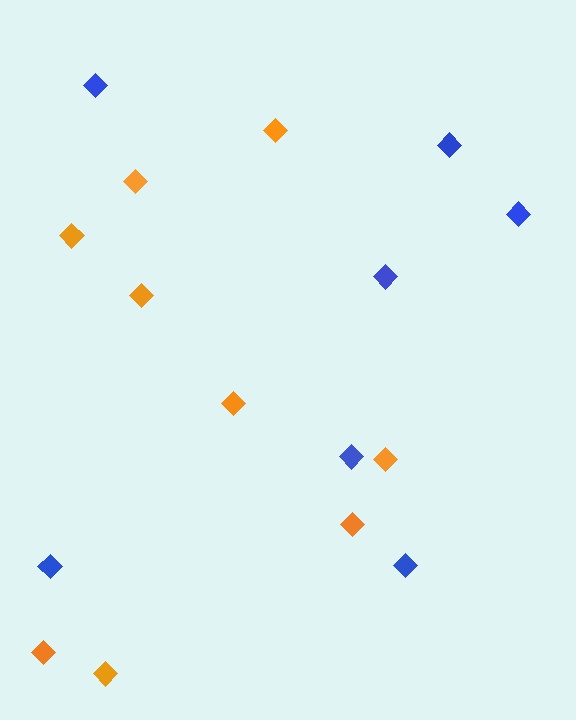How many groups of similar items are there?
There are 2 groups: one group of orange diamonds (9) and one group of blue diamonds (7).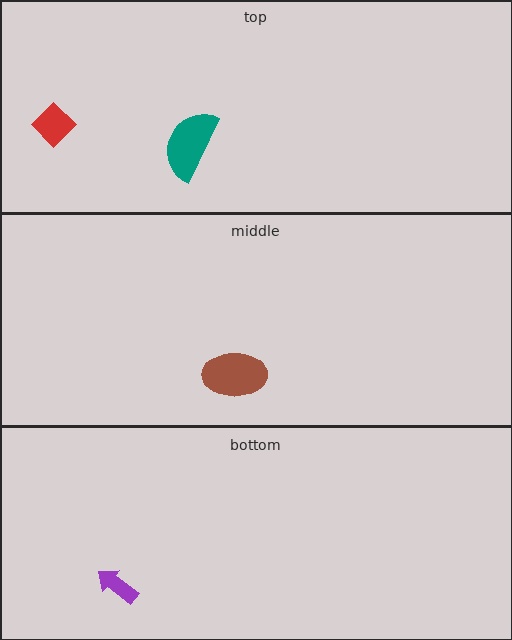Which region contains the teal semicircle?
The top region.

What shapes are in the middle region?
The brown ellipse.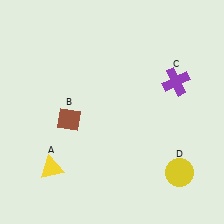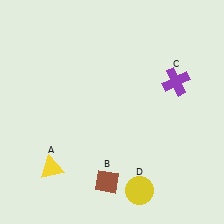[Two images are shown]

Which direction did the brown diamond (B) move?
The brown diamond (B) moved down.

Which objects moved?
The objects that moved are: the brown diamond (B), the yellow circle (D).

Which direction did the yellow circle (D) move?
The yellow circle (D) moved left.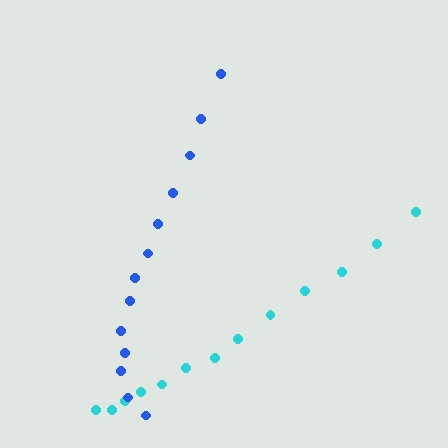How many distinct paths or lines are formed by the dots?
There are 2 distinct paths.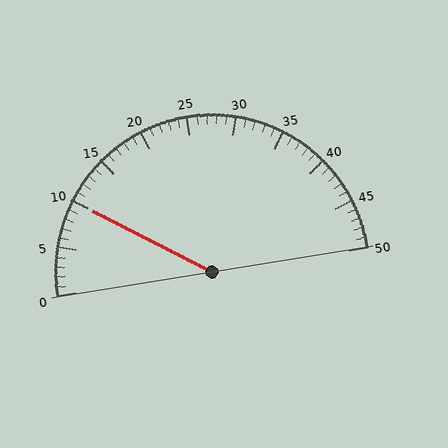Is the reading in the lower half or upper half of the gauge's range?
The reading is in the lower half of the range (0 to 50).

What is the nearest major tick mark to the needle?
The nearest major tick mark is 10.